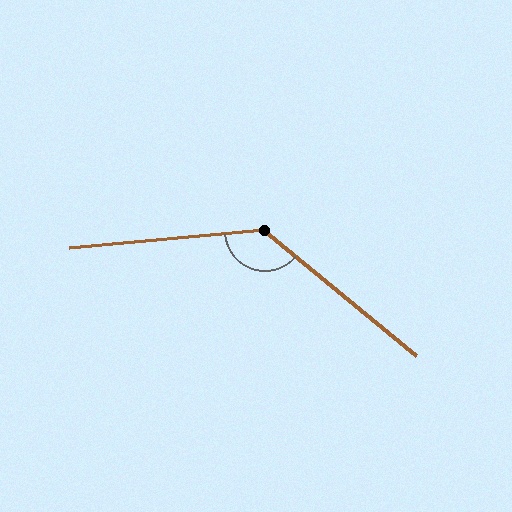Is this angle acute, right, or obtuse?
It is obtuse.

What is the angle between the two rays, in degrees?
Approximately 135 degrees.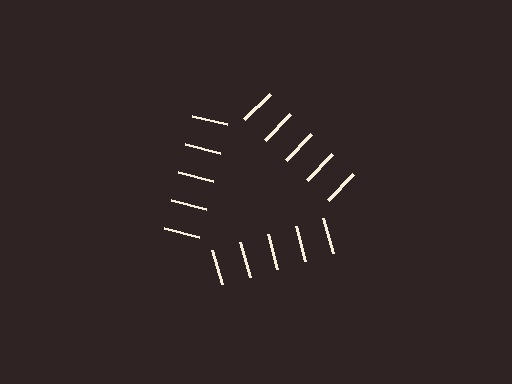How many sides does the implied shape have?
3 sides — the line-ends trace a triangle.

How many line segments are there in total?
15 — 5 along each of the 3 edges.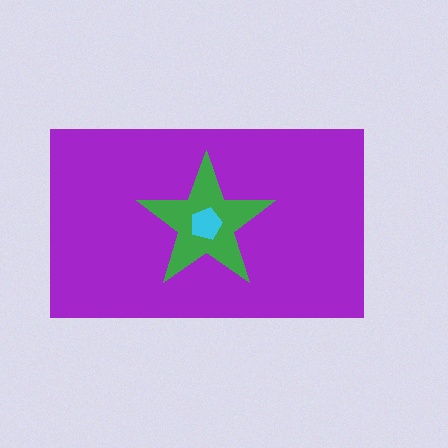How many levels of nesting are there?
3.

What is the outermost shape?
The purple rectangle.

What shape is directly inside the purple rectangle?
The green star.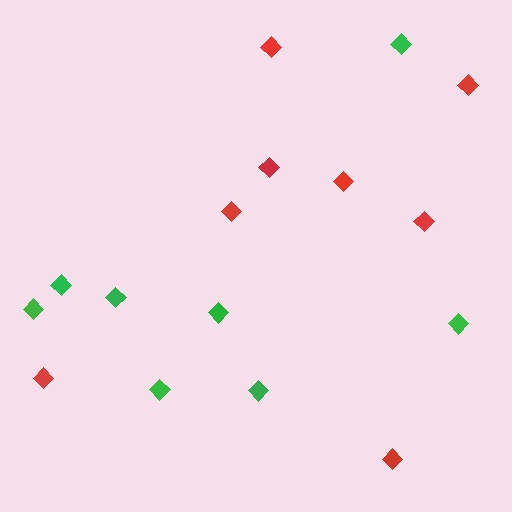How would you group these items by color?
There are 2 groups: one group of red diamonds (8) and one group of green diamonds (8).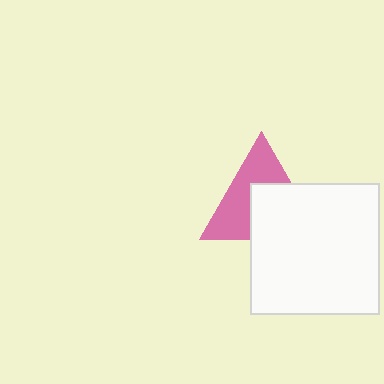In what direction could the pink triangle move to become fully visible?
The pink triangle could move up. That would shift it out from behind the white rectangle entirely.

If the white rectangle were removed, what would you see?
You would see the complete pink triangle.